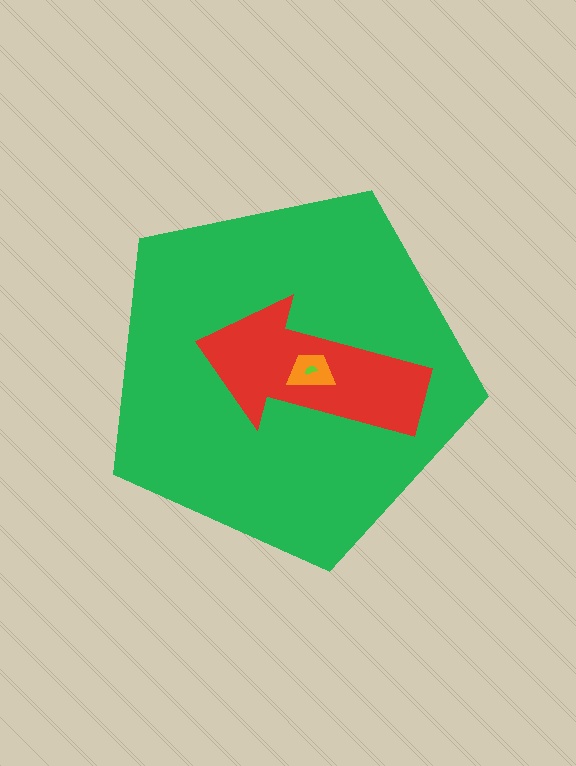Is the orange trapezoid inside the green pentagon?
Yes.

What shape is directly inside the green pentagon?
The red arrow.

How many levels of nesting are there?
4.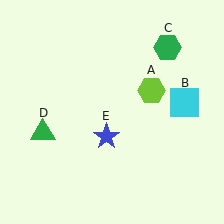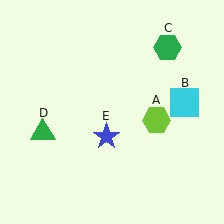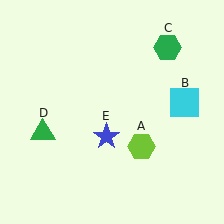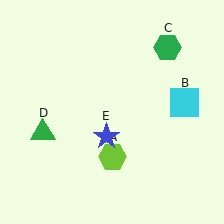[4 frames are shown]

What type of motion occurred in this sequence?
The lime hexagon (object A) rotated clockwise around the center of the scene.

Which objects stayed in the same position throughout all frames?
Cyan square (object B) and green hexagon (object C) and green triangle (object D) and blue star (object E) remained stationary.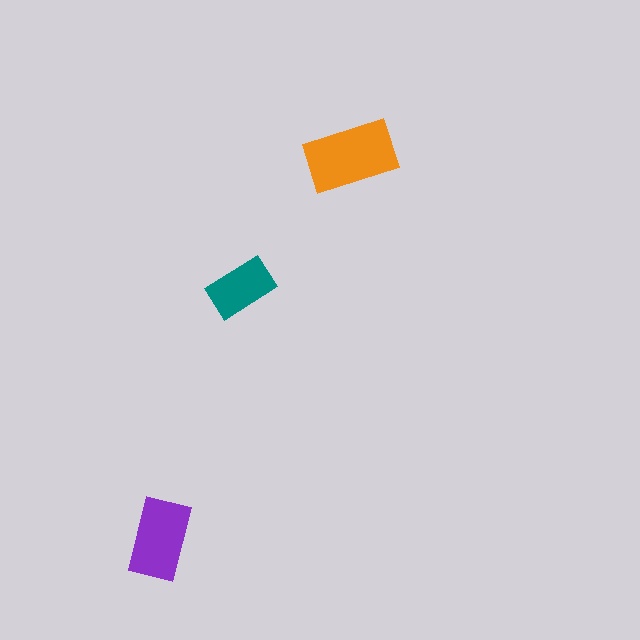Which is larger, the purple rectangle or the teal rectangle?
The purple one.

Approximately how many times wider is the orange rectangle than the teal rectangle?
About 1.5 times wider.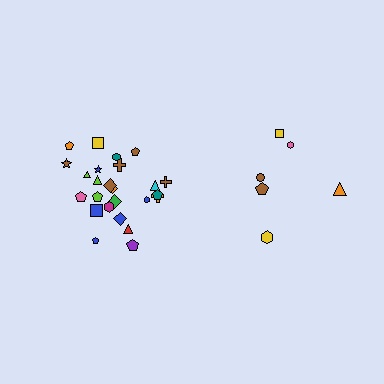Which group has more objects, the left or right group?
The left group.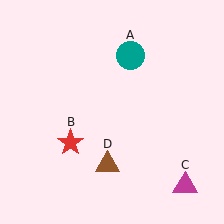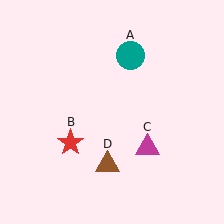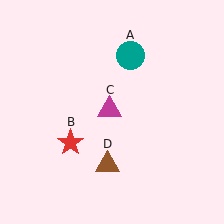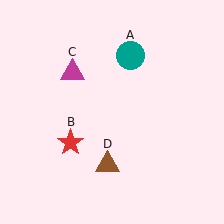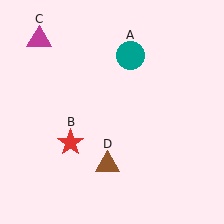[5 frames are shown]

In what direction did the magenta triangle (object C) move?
The magenta triangle (object C) moved up and to the left.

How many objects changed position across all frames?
1 object changed position: magenta triangle (object C).